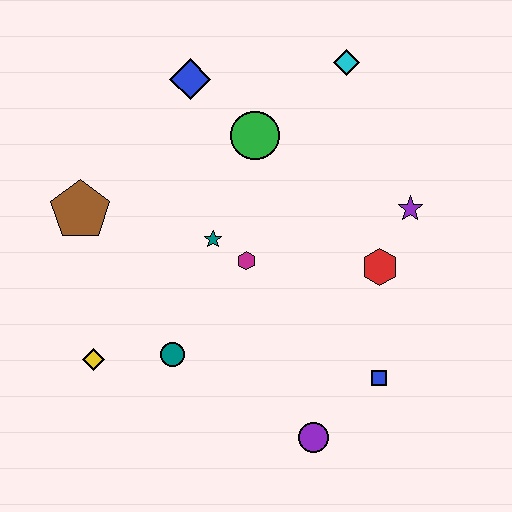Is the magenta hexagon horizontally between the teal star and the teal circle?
No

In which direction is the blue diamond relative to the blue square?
The blue diamond is above the blue square.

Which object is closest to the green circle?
The blue diamond is closest to the green circle.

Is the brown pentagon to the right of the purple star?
No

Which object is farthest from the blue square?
The blue diamond is farthest from the blue square.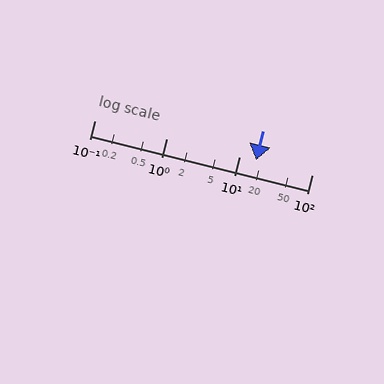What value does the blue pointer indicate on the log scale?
The pointer indicates approximately 17.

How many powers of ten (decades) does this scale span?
The scale spans 3 decades, from 0.1 to 100.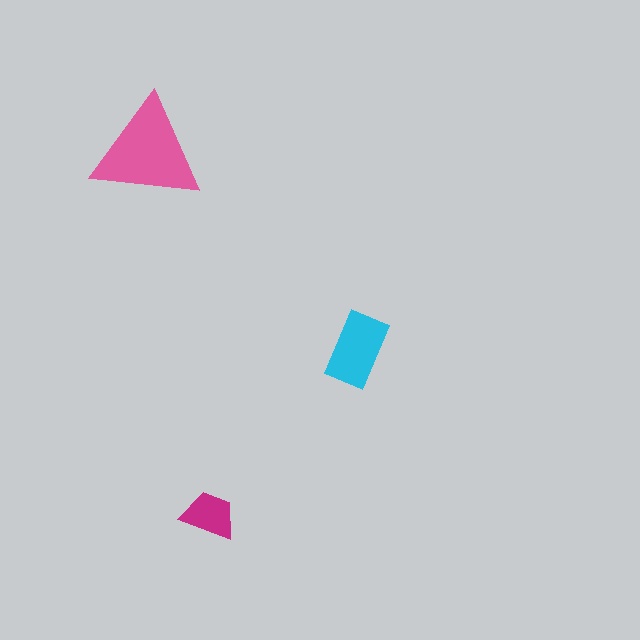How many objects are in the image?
There are 3 objects in the image.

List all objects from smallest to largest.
The magenta trapezoid, the cyan rectangle, the pink triangle.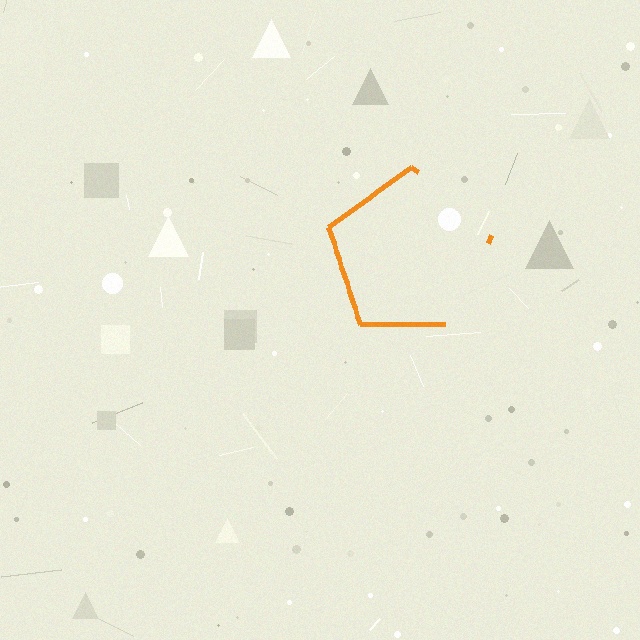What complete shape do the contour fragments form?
The contour fragments form a pentagon.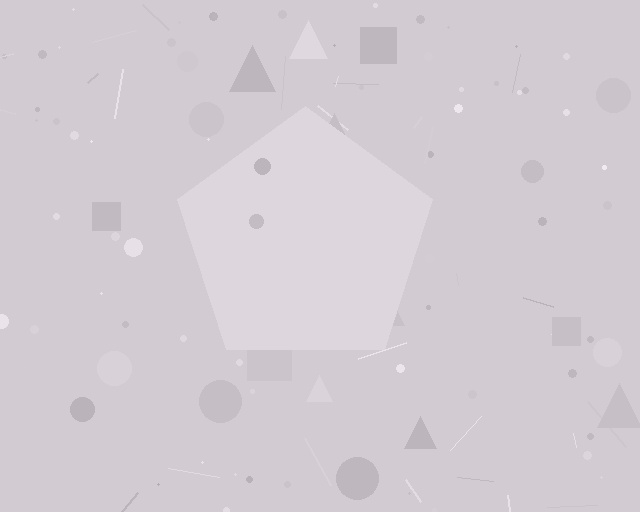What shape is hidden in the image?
A pentagon is hidden in the image.